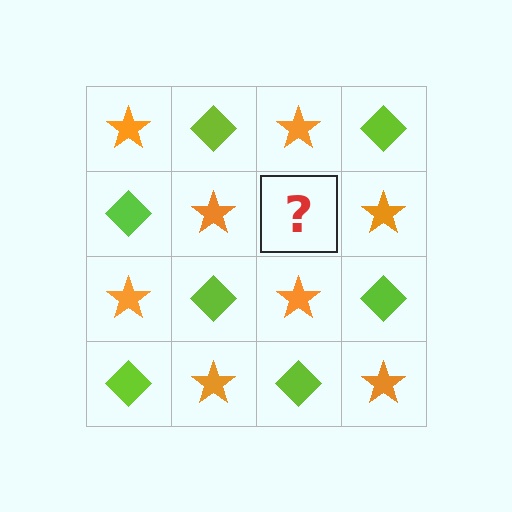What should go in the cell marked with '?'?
The missing cell should contain a lime diamond.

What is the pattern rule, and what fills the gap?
The rule is that it alternates orange star and lime diamond in a checkerboard pattern. The gap should be filled with a lime diamond.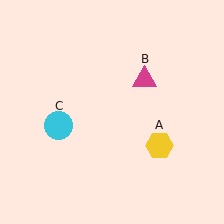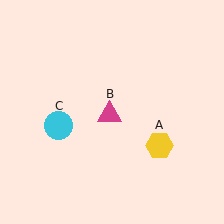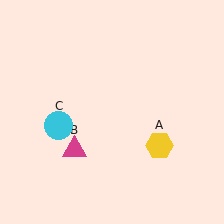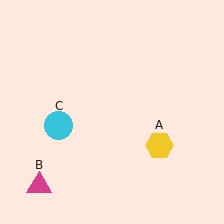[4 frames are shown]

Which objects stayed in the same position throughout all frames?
Yellow hexagon (object A) and cyan circle (object C) remained stationary.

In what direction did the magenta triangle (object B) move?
The magenta triangle (object B) moved down and to the left.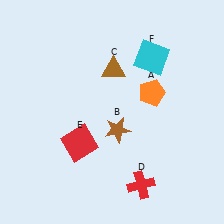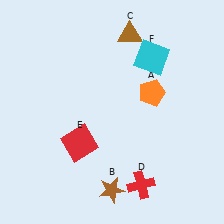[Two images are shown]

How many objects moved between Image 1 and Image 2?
2 objects moved between the two images.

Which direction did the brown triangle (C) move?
The brown triangle (C) moved up.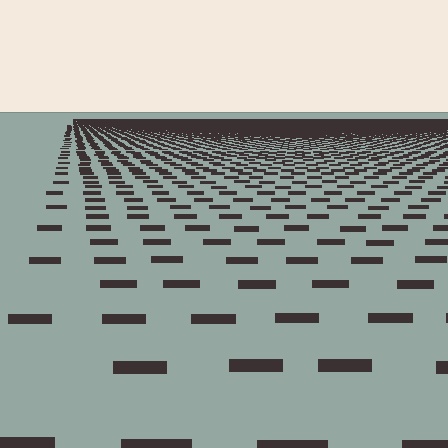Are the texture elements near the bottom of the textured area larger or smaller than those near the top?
Larger. Near the bottom, elements are closer to the viewer and appear at a bigger on-screen size.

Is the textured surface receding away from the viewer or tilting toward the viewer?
The surface is receding away from the viewer. Texture elements get smaller and denser toward the top.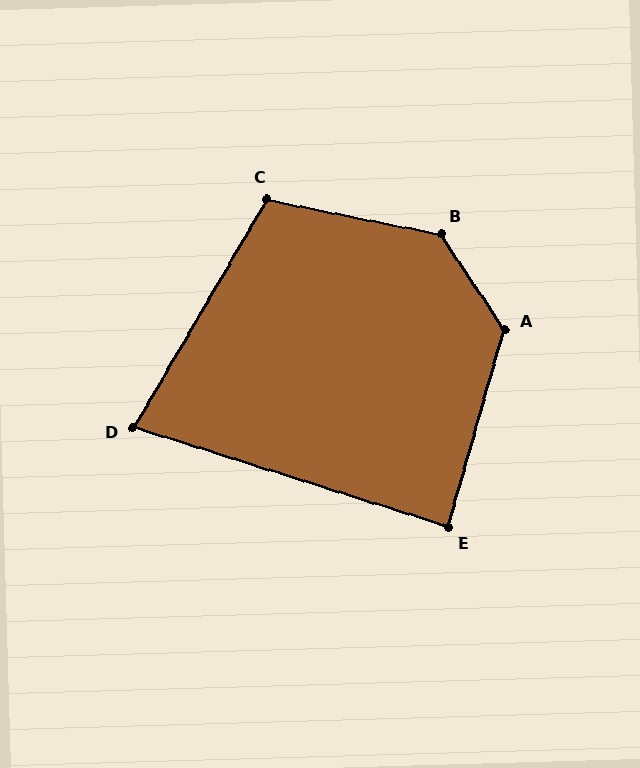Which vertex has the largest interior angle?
B, at approximately 135 degrees.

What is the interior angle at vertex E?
Approximately 88 degrees (approximately right).